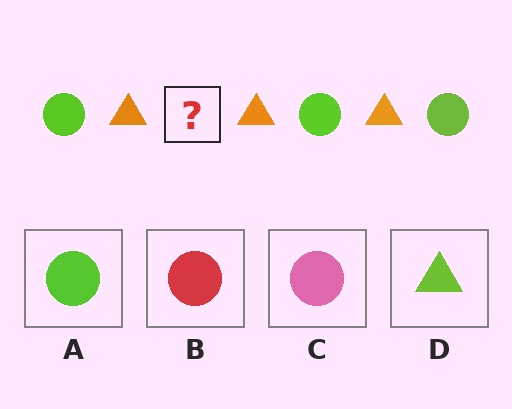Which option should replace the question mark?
Option A.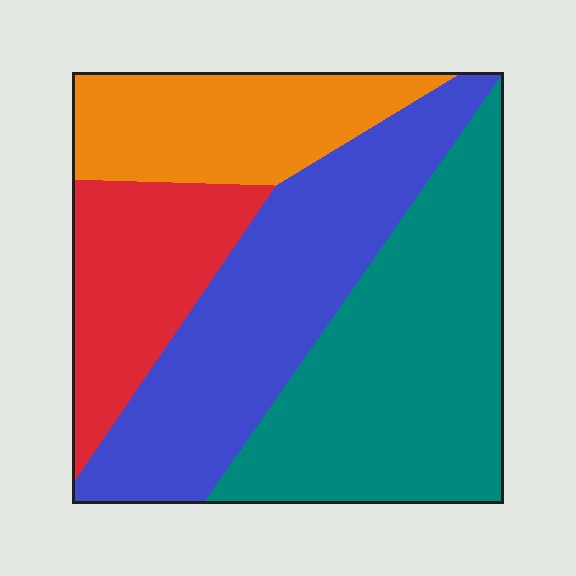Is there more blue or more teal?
Teal.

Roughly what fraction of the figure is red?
Red covers about 15% of the figure.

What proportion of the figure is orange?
Orange covers around 20% of the figure.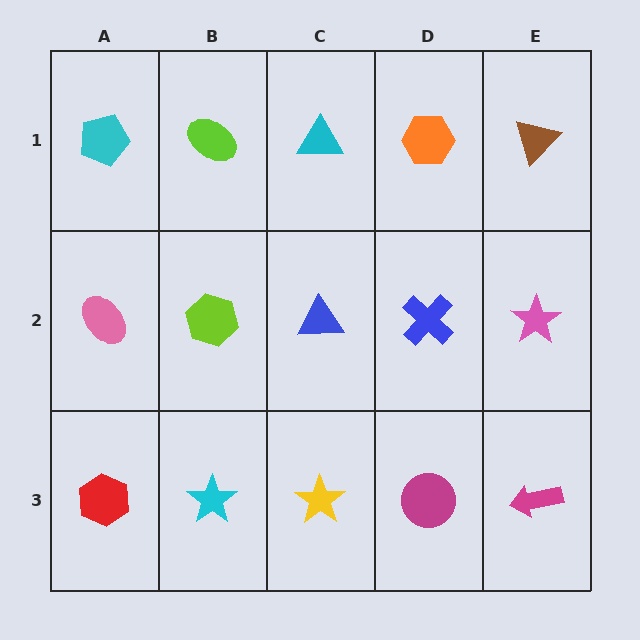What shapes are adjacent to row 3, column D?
A blue cross (row 2, column D), a yellow star (row 3, column C), a magenta arrow (row 3, column E).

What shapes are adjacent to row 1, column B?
A lime hexagon (row 2, column B), a cyan pentagon (row 1, column A), a cyan triangle (row 1, column C).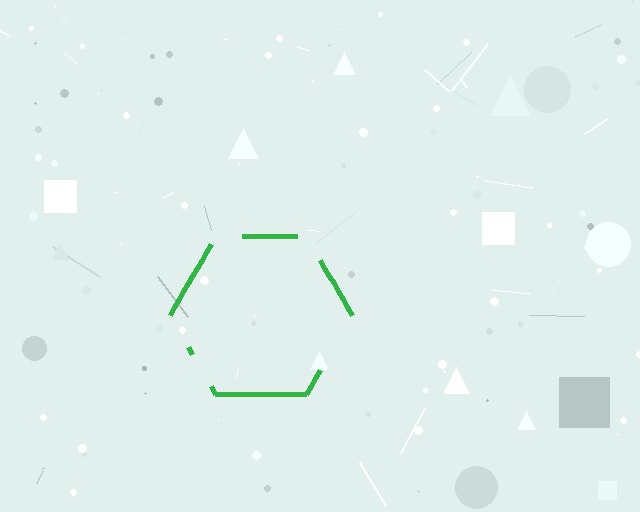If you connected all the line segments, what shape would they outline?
They would outline a hexagon.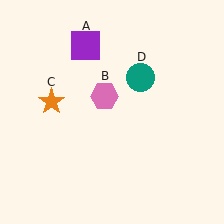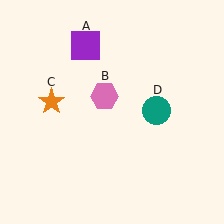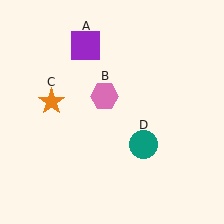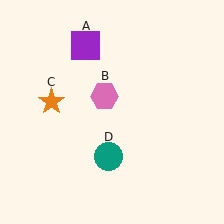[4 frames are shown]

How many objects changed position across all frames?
1 object changed position: teal circle (object D).